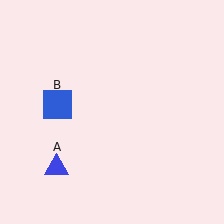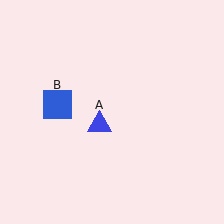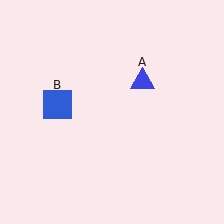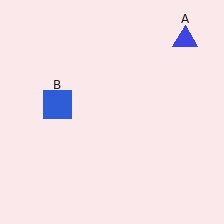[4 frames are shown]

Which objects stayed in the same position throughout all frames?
Blue square (object B) remained stationary.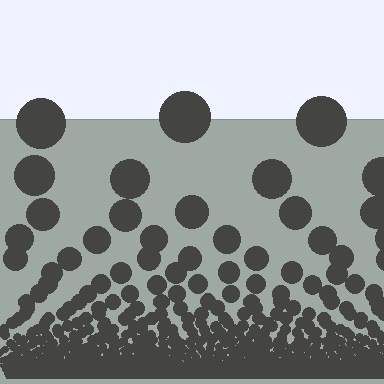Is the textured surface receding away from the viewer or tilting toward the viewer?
The surface appears to tilt toward the viewer. Texture elements get larger and sparser toward the top.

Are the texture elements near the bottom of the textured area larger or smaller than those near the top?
Smaller. The gradient is inverted — elements near the bottom are smaller and denser.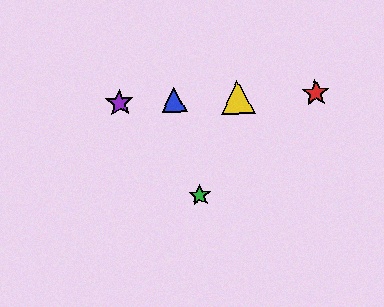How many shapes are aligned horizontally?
4 shapes (the red star, the blue triangle, the yellow triangle, the purple star) are aligned horizontally.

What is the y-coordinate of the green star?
The green star is at y≈195.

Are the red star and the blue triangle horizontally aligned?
Yes, both are at y≈93.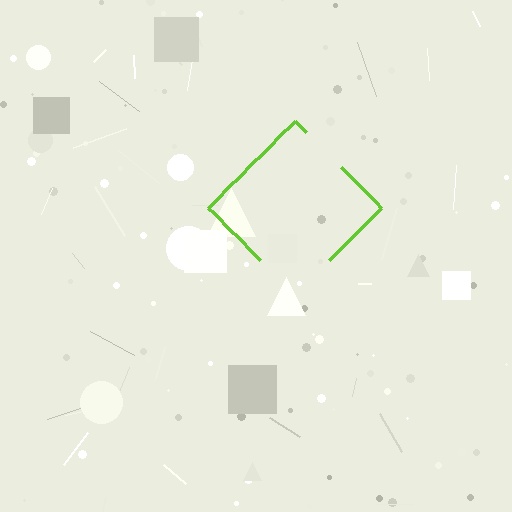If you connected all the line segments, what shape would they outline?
They would outline a diamond.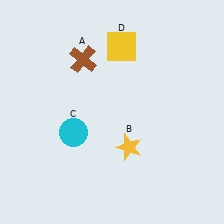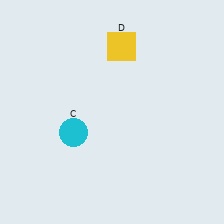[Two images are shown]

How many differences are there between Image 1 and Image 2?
There are 2 differences between the two images.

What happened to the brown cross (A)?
The brown cross (A) was removed in Image 2. It was in the top-left area of Image 1.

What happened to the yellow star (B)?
The yellow star (B) was removed in Image 2. It was in the bottom-right area of Image 1.